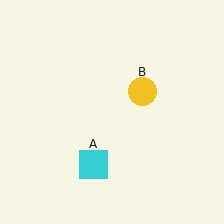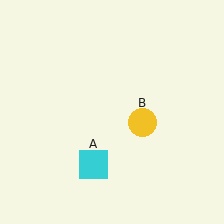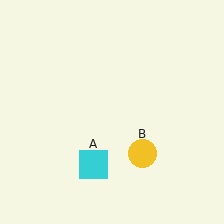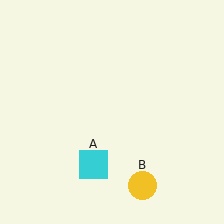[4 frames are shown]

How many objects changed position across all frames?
1 object changed position: yellow circle (object B).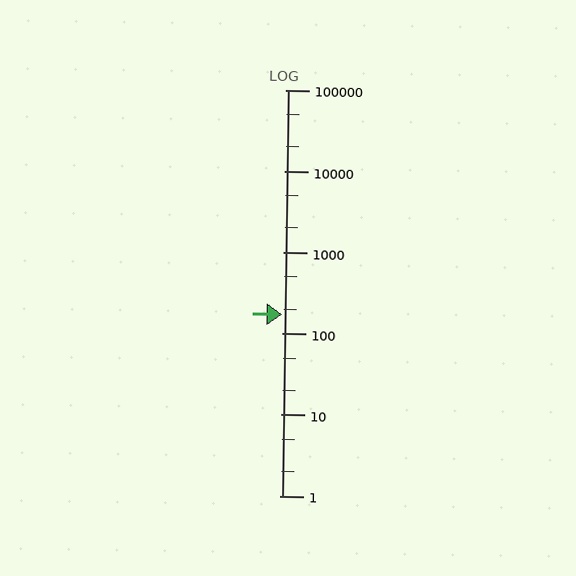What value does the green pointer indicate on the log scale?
The pointer indicates approximately 170.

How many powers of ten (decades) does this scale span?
The scale spans 5 decades, from 1 to 100000.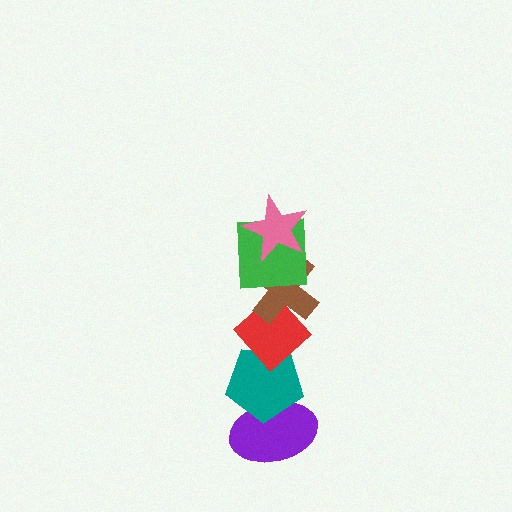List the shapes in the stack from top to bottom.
From top to bottom: the pink star, the green square, the brown cross, the red diamond, the teal pentagon, the purple ellipse.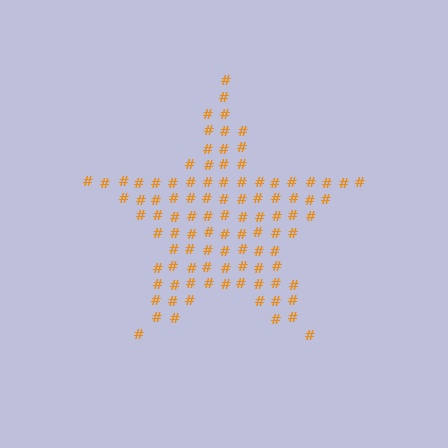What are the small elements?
The small elements are hash symbols.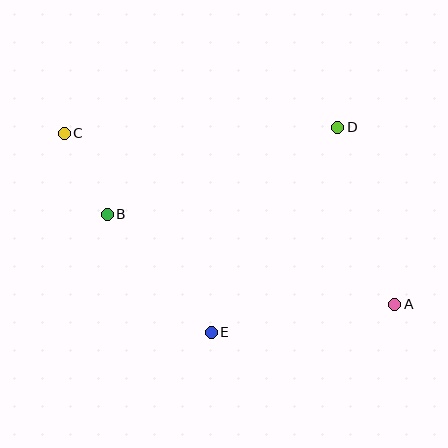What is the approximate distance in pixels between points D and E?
The distance between D and E is approximately 241 pixels.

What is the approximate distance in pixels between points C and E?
The distance between C and E is approximately 247 pixels.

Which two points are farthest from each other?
Points A and C are farthest from each other.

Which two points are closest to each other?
Points B and C are closest to each other.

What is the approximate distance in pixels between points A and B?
The distance between A and B is approximately 301 pixels.